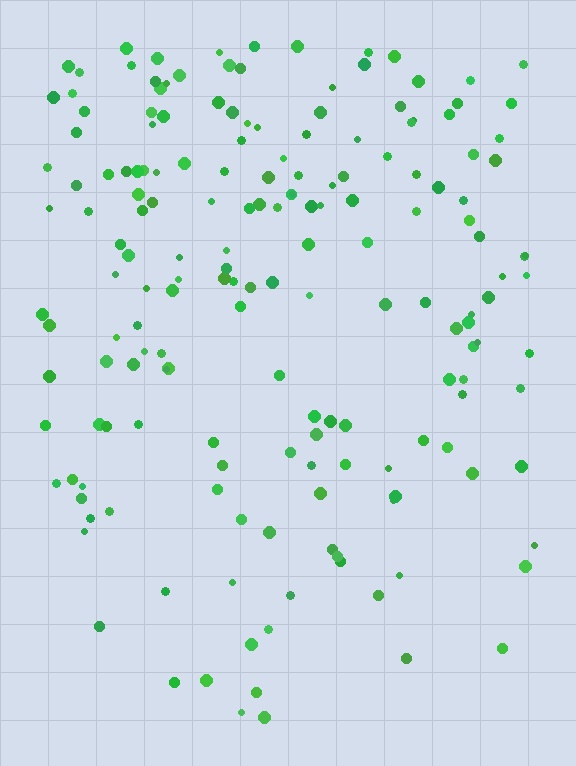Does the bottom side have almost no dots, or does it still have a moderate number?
Still a moderate number, just noticeably fewer than the top.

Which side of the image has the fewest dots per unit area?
The bottom.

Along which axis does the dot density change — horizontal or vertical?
Vertical.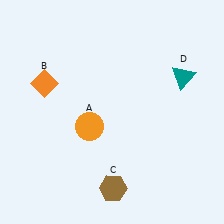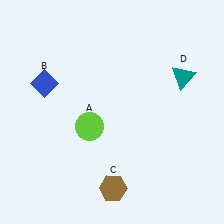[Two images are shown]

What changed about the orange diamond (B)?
In Image 1, B is orange. In Image 2, it changed to blue.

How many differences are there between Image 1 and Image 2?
There are 2 differences between the two images.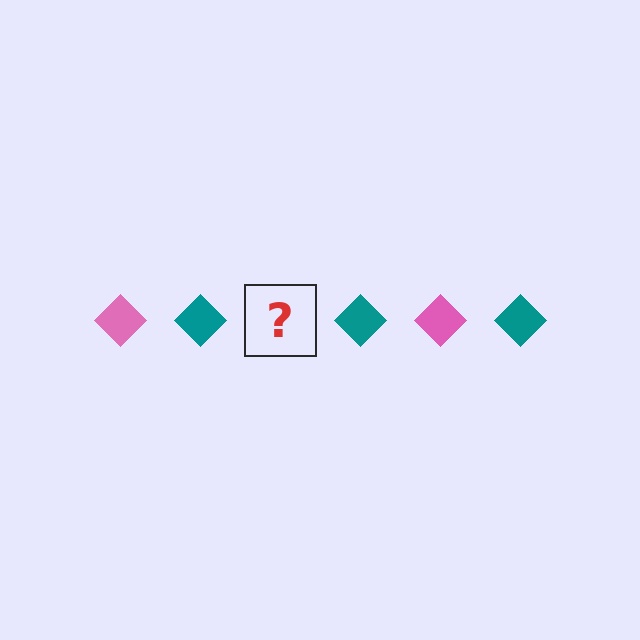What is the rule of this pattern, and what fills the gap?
The rule is that the pattern cycles through pink, teal diamonds. The gap should be filled with a pink diamond.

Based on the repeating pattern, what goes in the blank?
The blank should be a pink diamond.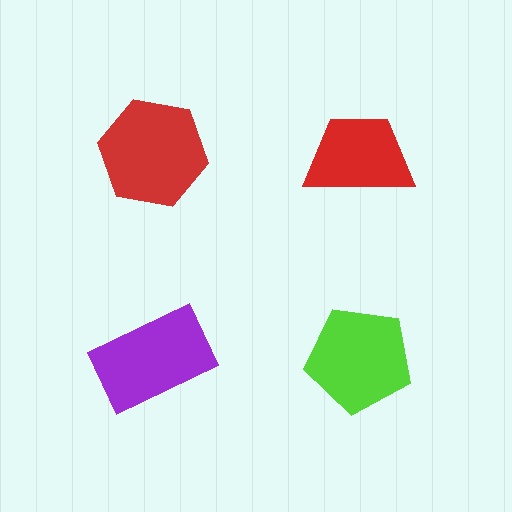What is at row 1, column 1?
A red hexagon.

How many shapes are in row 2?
2 shapes.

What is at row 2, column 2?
A lime pentagon.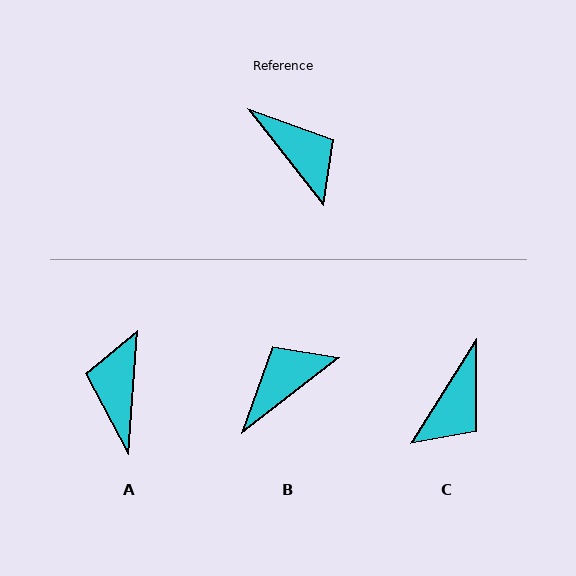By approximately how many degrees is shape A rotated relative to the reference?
Approximately 138 degrees counter-clockwise.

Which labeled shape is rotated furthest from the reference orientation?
A, about 138 degrees away.